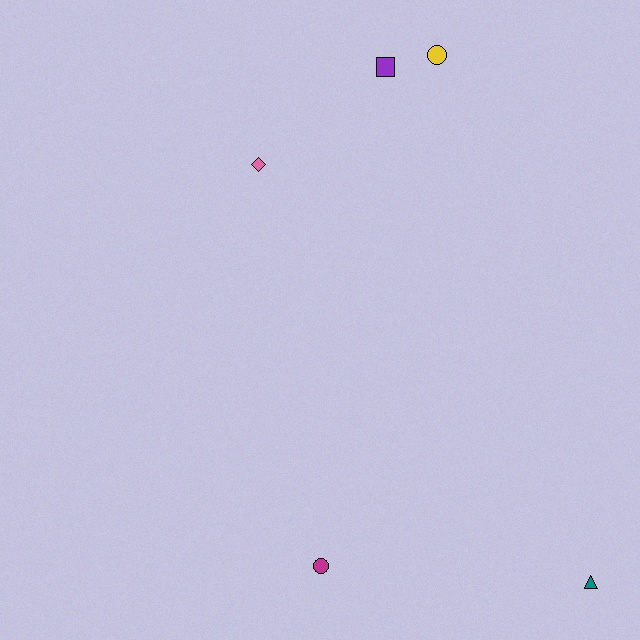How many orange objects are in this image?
There are no orange objects.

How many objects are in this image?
There are 5 objects.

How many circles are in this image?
There are 2 circles.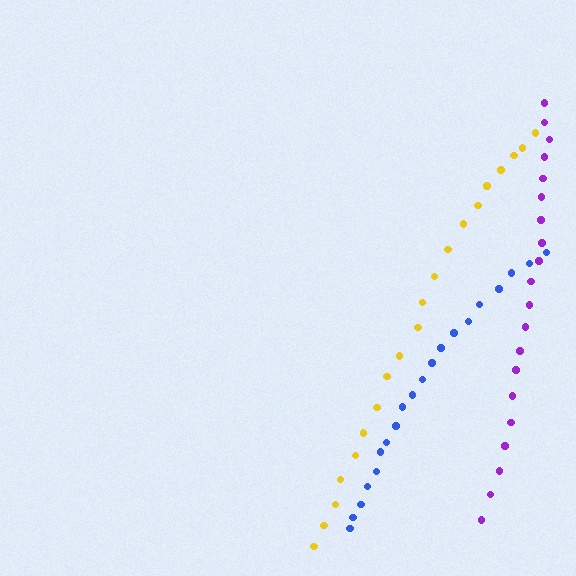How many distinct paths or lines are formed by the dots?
There are 3 distinct paths.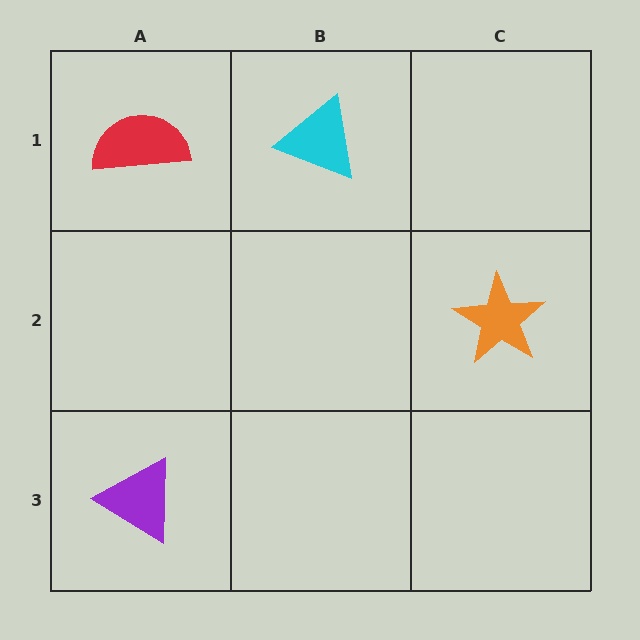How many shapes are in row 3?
1 shape.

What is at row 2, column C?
An orange star.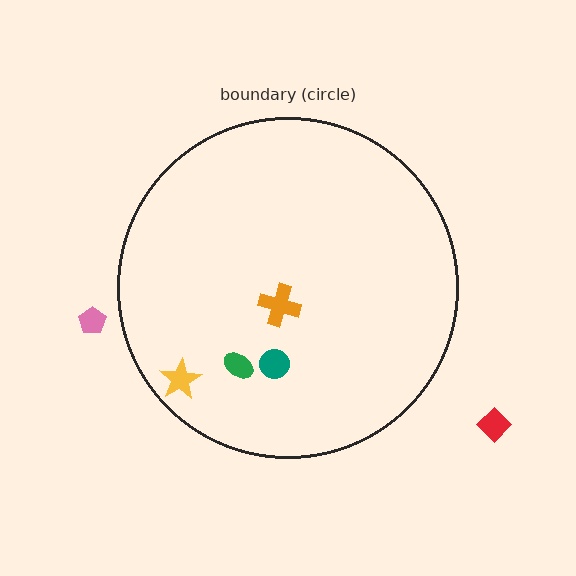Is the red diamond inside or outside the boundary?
Outside.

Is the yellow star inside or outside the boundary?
Inside.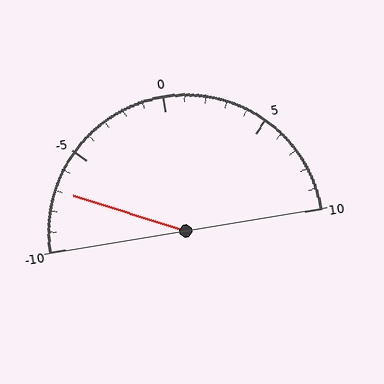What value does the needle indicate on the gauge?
The needle indicates approximately -7.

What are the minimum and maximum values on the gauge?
The gauge ranges from -10 to 10.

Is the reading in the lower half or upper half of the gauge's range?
The reading is in the lower half of the range (-10 to 10).